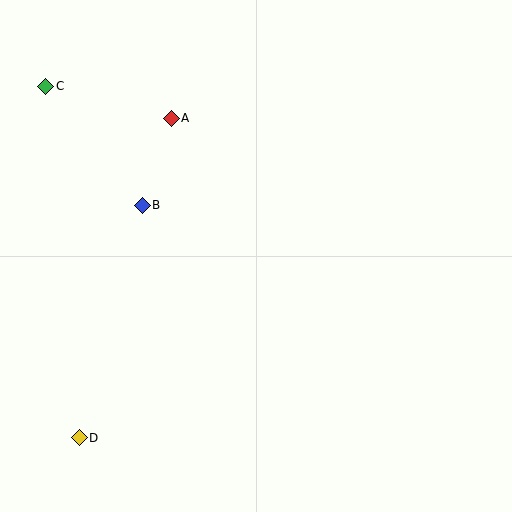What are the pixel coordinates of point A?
Point A is at (171, 118).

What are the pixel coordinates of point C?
Point C is at (46, 86).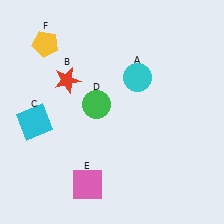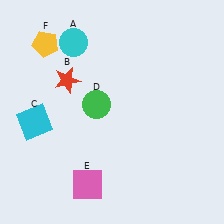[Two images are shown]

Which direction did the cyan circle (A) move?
The cyan circle (A) moved left.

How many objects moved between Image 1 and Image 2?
1 object moved between the two images.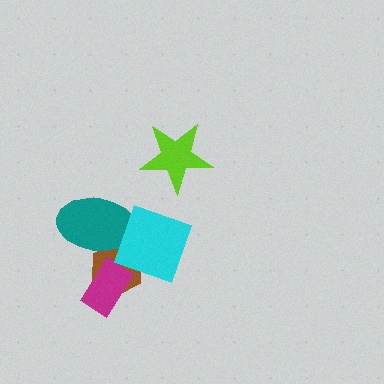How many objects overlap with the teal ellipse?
2 objects overlap with the teal ellipse.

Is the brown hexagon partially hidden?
Yes, it is partially covered by another shape.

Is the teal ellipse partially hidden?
Yes, it is partially covered by another shape.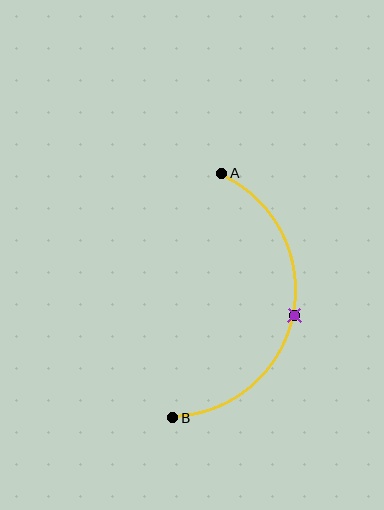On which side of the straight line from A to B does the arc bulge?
The arc bulges to the right of the straight line connecting A and B.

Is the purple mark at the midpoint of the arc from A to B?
Yes. The purple mark lies on the arc at equal arc-length from both A and B — it is the arc midpoint.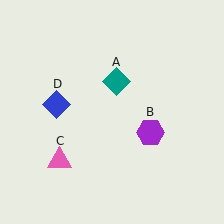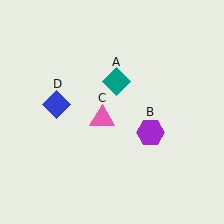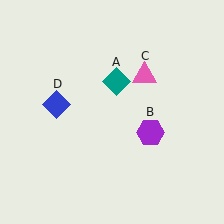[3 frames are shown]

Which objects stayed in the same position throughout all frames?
Teal diamond (object A) and purple hexagon (object B) and blue diamond (object D) remained stationary.